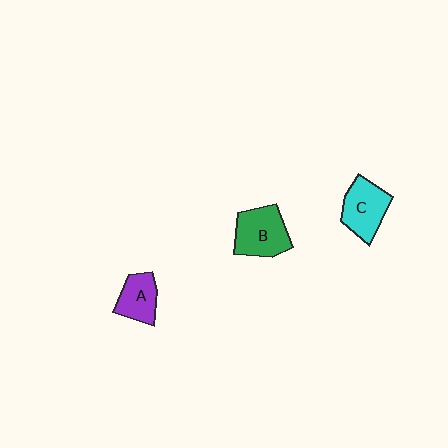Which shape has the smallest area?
Shape A (purple).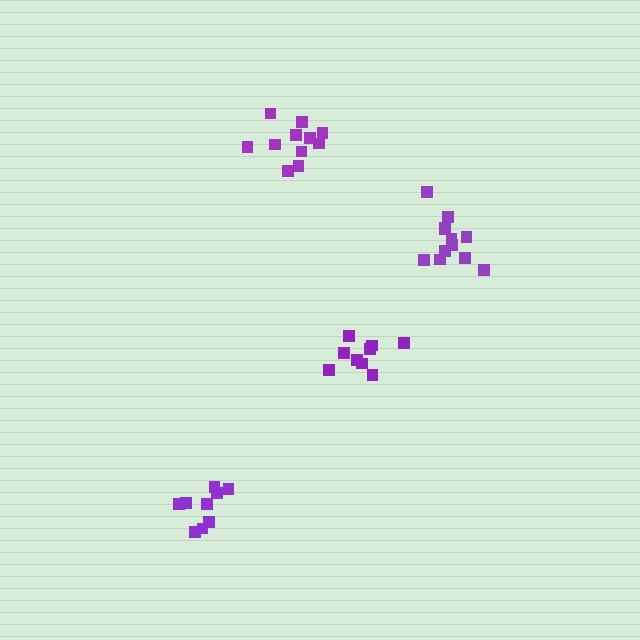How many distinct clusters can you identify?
There are 4 distinct clusters.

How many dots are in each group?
Group 1: 12 dots, Group 2: 9 dots, Group 3: 11 dots, Group 4: 9 dots (41 total).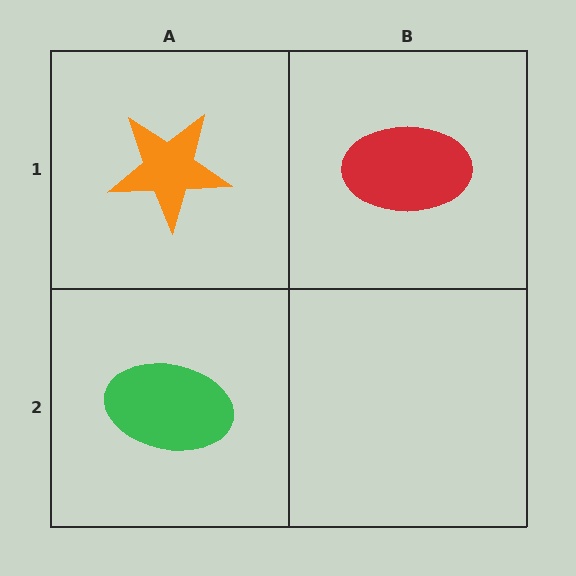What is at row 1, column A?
An orange star.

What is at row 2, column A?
A green ellipse.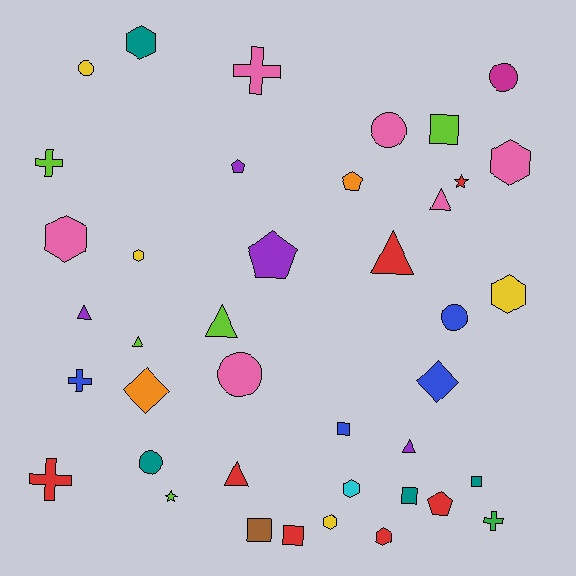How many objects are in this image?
There are 40 objects.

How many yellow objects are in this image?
There are 4 yellow objects.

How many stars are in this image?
There are 2 stars.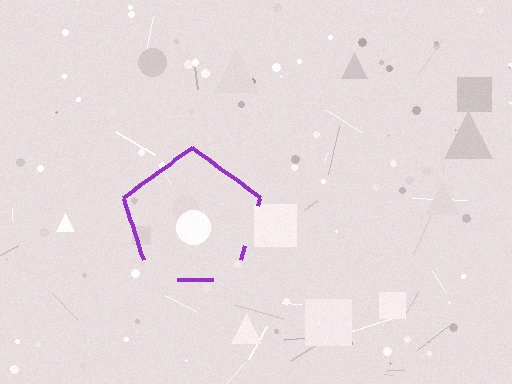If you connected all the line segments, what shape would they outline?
They would outline a pentagon.